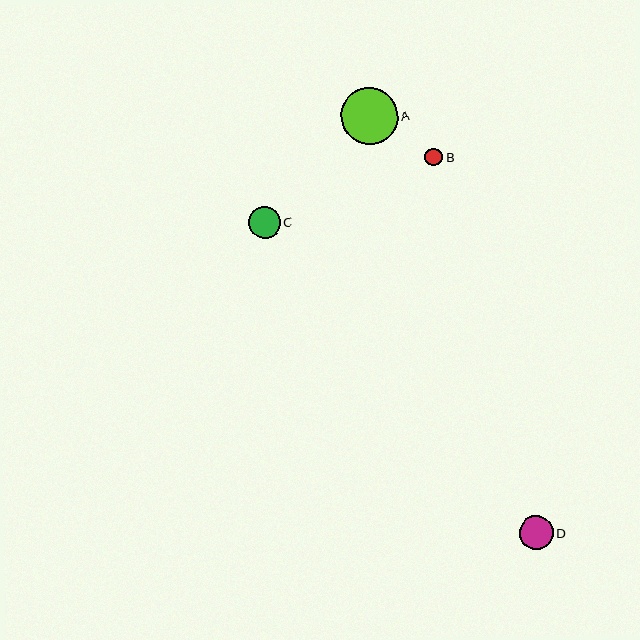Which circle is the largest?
Circle A is the largest with a size of approximately 57 pixels.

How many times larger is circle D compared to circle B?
Circle D is approximately 1.9 times the size of circle B.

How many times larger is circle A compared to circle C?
Circle A is approximately 1.8 times the size of circle C.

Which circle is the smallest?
Circle B is the smallest with a size of approximately 18 pixels.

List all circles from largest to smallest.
From largest to smallest: A, D, C, B.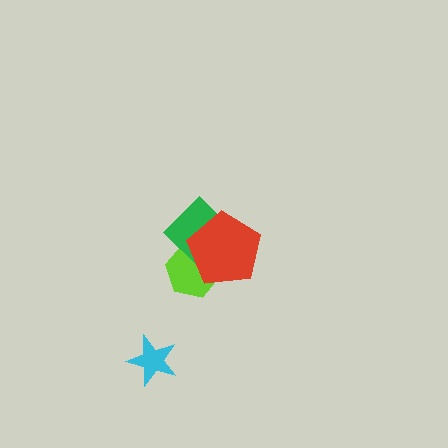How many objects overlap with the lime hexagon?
2 objects overlap with the lime hexagon.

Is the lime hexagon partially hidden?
Yes, it is partially covered by another shape.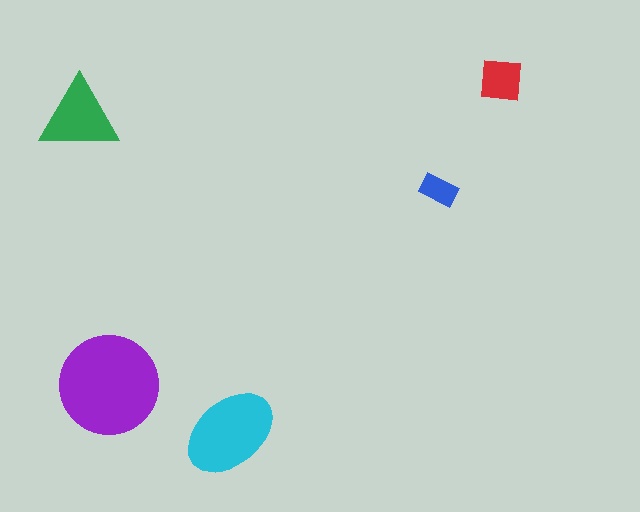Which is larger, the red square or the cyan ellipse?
The cyan ellipse.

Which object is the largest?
The purple circle.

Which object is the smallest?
The blue rectangle.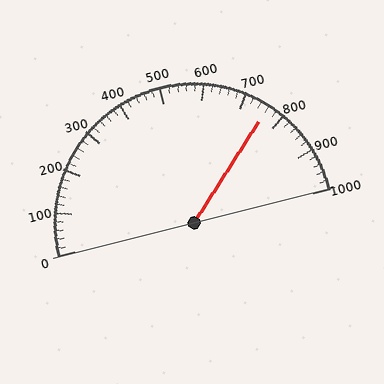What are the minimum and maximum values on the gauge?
The gauge ranges from 0 to 1000.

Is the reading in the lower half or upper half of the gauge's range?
The reading is in the upper half of the range (0 to 1000).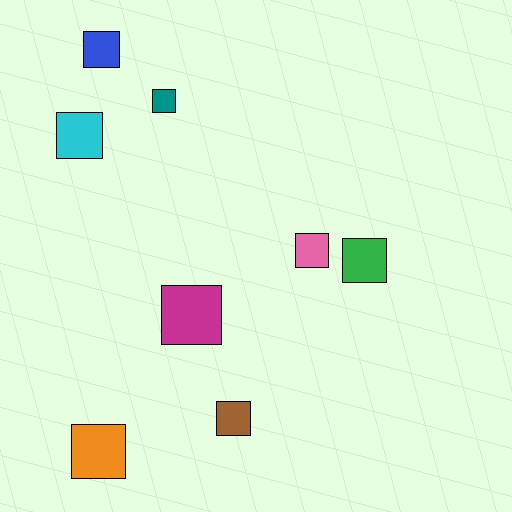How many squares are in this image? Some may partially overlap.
There are 8 squares.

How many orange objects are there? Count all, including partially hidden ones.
There is 1 orange object.